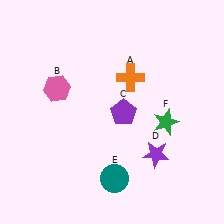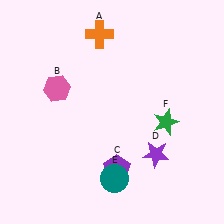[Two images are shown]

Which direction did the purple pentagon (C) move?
The purple pentagon (C) moved down.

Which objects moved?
The objects that moved are: the orange cross (A), the purple pentagon (C).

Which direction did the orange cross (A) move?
The orange cross (A) moved up.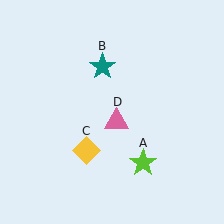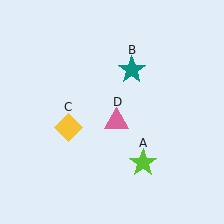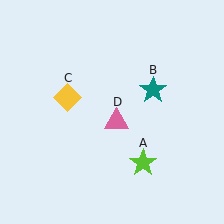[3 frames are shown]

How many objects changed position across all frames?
2 objects changed position: teal star (object B), yellow diamond (object C).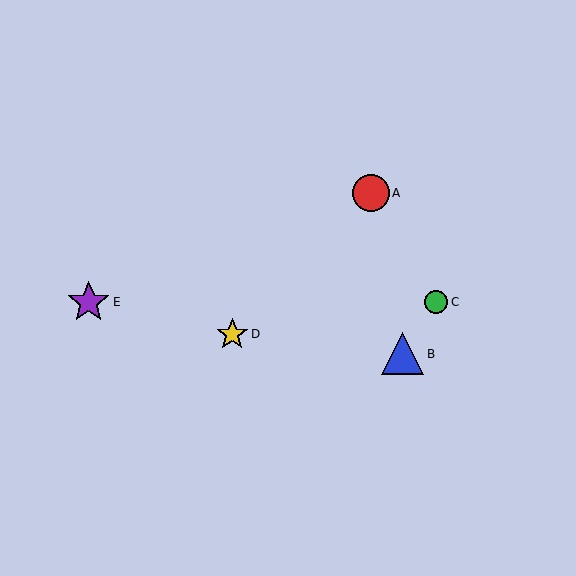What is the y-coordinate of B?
Object B is at y≈354.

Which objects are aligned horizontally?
Objects C, E are aligned horizontally.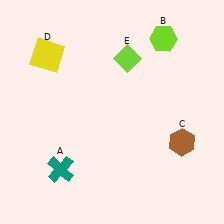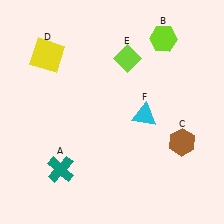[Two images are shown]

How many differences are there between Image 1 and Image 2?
There is 1 difference between the two images.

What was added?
A cyan triangle (F) was added in Image 2.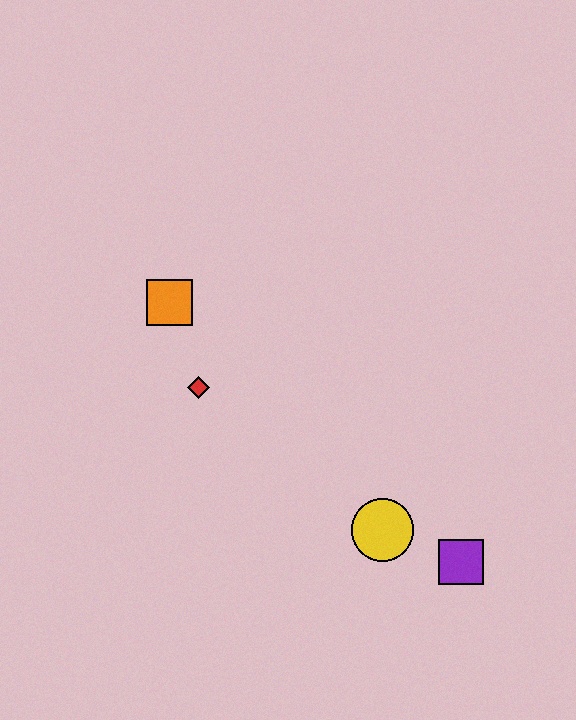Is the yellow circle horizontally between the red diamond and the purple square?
Yes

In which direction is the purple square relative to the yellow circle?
The purple square is to the right of the yellow circle.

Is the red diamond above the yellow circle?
Yes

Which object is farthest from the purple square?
The orange square is farthest from the purple square.